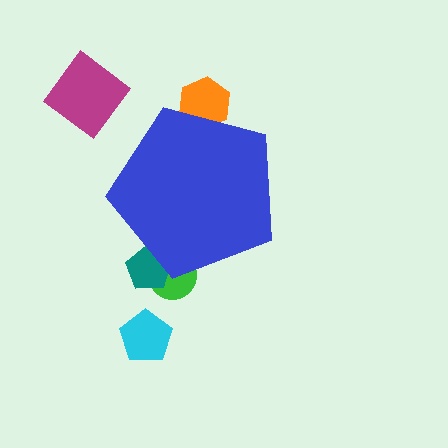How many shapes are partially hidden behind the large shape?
3 shapes are partially hidden.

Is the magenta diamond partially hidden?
No, the magenta diamond is fully visible.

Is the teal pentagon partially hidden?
Yes, the teal pentagon is partially hidden behind the blue pentagon.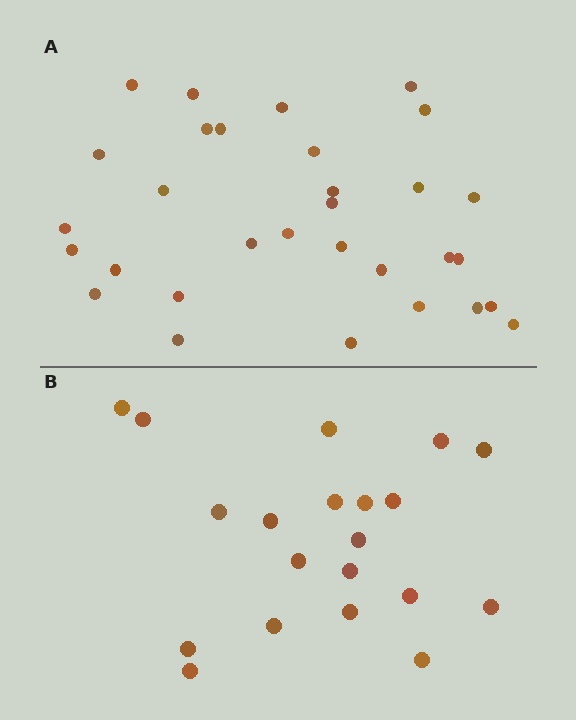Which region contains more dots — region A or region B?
Region A (the top region) has more dots.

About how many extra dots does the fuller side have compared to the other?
Region A has roughly 12 or so more dots than region B.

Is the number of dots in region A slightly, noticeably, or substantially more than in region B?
Region A has substantially more. The ratio is roughly 1.6 to 1.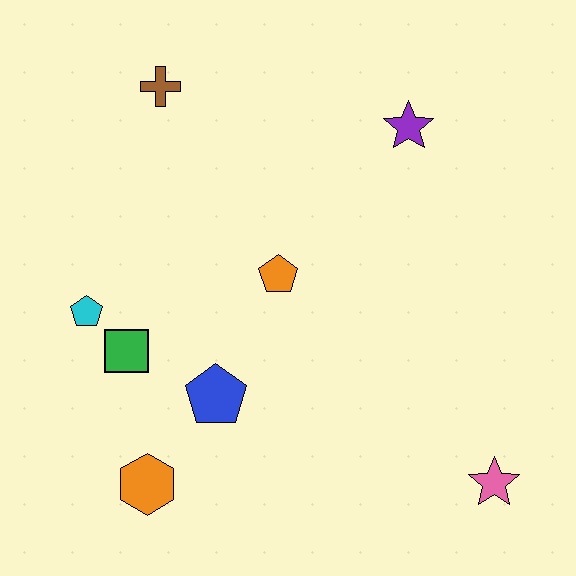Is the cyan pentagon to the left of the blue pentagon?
Yes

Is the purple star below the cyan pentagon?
No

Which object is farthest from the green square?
The pink star is farthest from the green square.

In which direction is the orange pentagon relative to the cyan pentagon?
The orange pentagon is to the right of the cyan pentagon.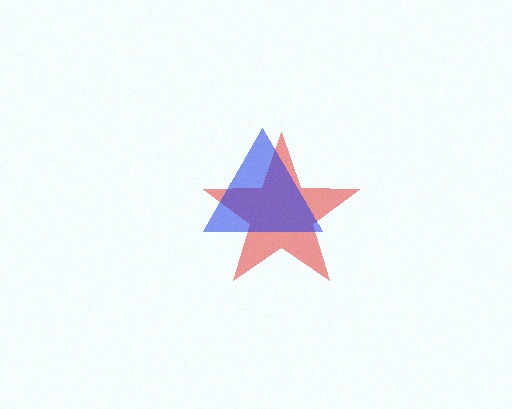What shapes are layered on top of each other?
The layered shapes are: a red star, a blue triangle.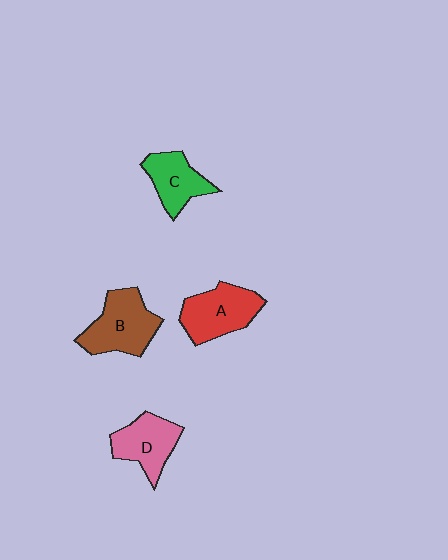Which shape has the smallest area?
Shape C (green).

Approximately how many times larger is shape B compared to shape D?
Approximately 1.2 times.